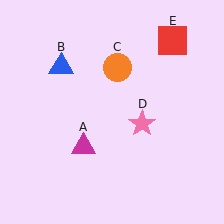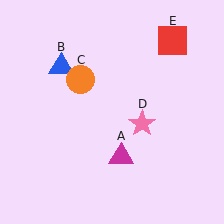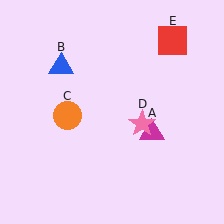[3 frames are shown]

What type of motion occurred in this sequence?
The magenta triangle (object A), orange circle (object C) rotated counterclockwise around the center of the scene.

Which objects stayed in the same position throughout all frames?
Blue triangle (object B) and pink star (object D) and red square (object E) remained stationary.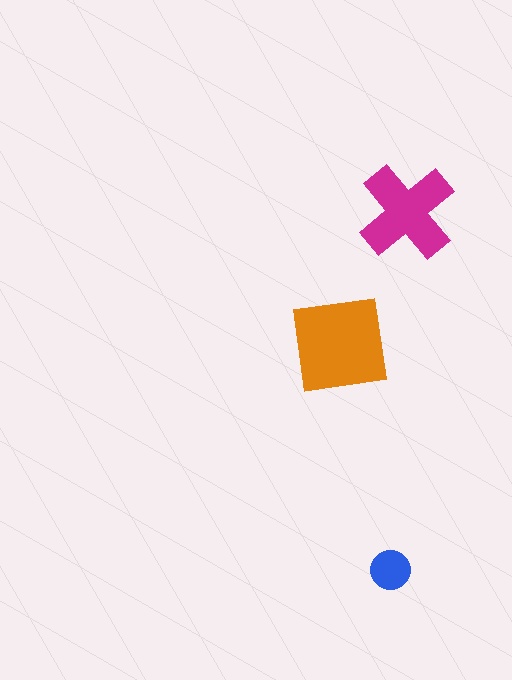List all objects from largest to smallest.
The orange square, the magenta cross, the blue circle.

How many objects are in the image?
There are 3 objects in the image.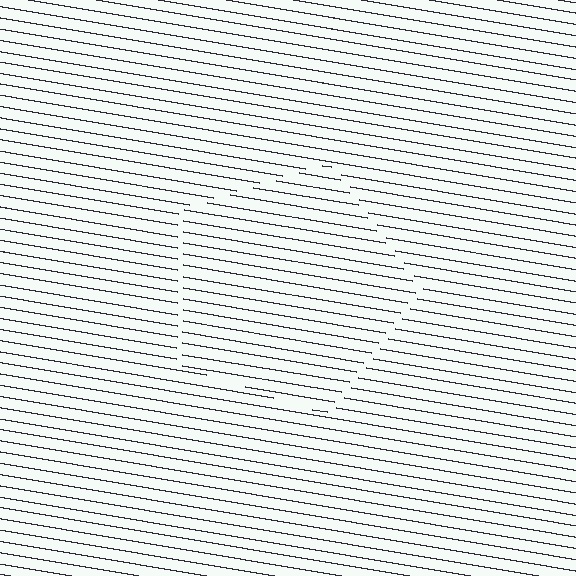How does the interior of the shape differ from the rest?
The interior of the shape contains the same grating, shifted by half a period — the contour is defined by the phase discontinuity where line-ends from the inner and outer gratings abut.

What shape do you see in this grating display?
An illusory pentagon. The interior of the shape contains the same grating, shifted by half a period — the contour is defined by the phase discontinuity where line-ends from the inner and outer gratings abut.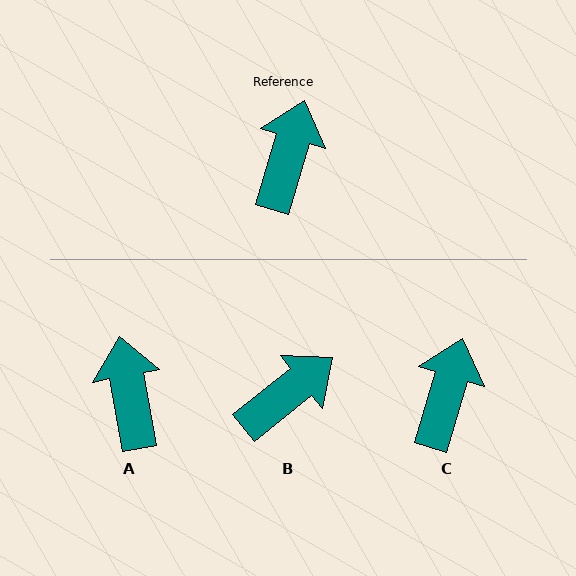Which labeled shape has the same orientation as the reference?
C.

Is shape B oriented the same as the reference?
No, it is off by about 35 degrees.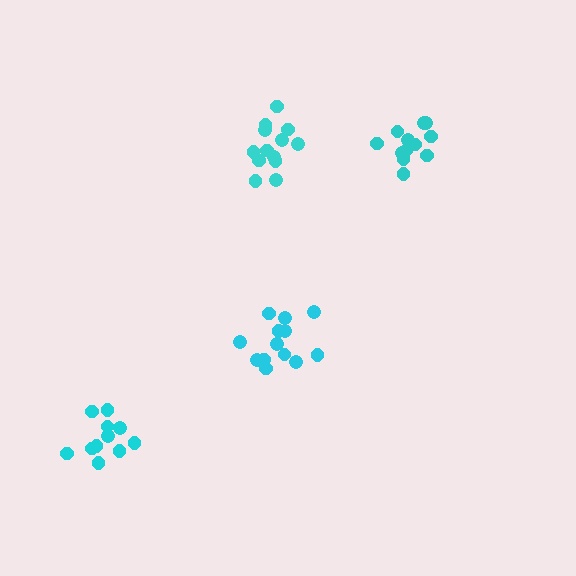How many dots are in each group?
Group 1: 11 dots, Group 2: 12 dots, Group 3: 13 dots, Group 4: 13 dots (49 total).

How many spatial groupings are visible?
There are 4 spatial groupings.